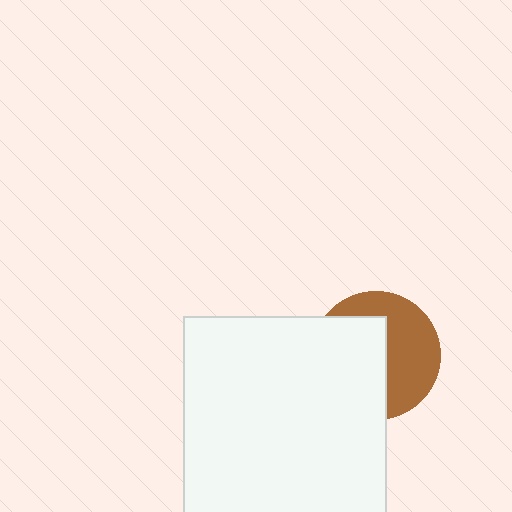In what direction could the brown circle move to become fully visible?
The brown circle could move right. That would shift it out from behind the white square entirely.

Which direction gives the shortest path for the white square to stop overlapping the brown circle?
Moving left gives the shortest separation.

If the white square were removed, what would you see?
You would see the complete brown circle.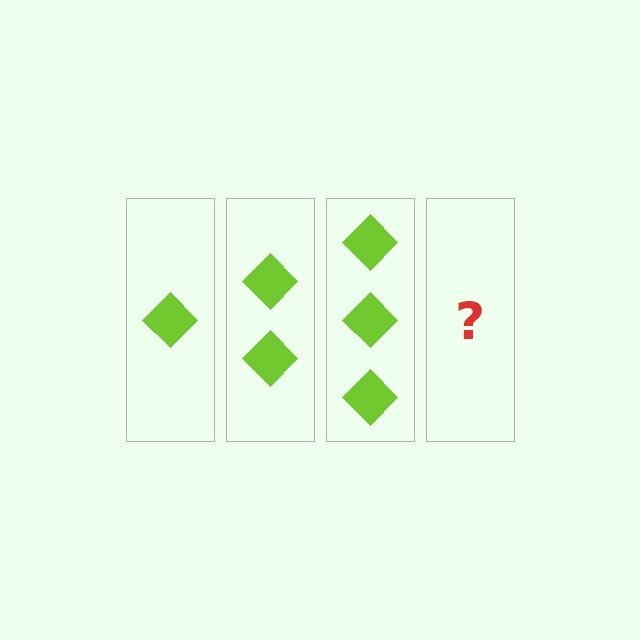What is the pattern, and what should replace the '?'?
The pattern is that each step adds one more diamond. The '?' should be 4 diamonds.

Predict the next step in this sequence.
The next step is 4 diamonds.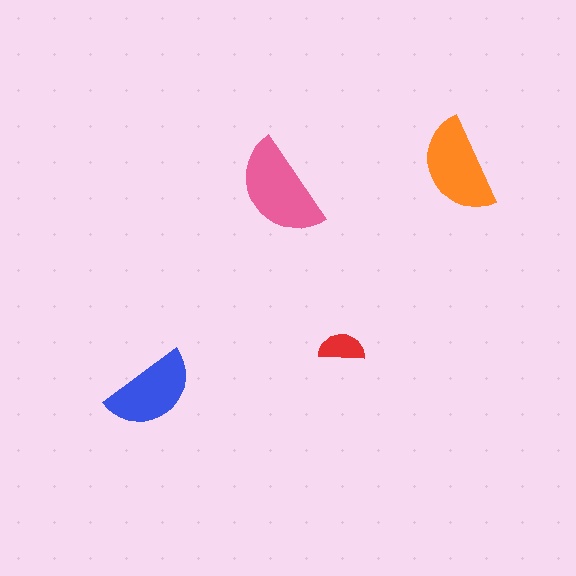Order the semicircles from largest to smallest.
the pink one, the orange one, the blue one, the red one.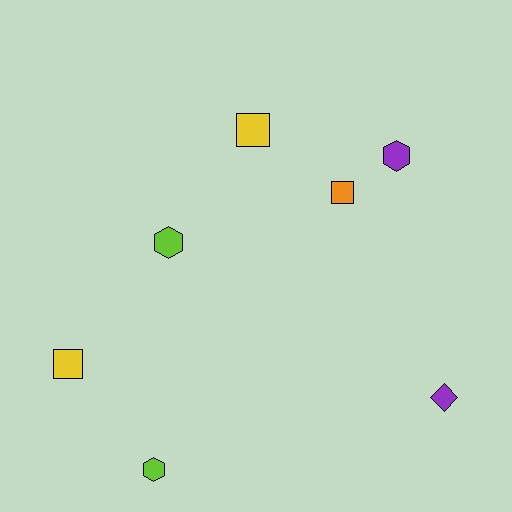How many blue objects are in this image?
There are no blue objects.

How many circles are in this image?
There are no circles.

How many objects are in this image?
There are 7 objects.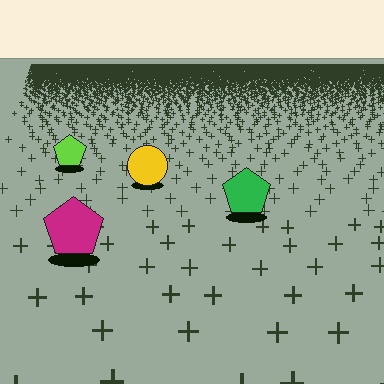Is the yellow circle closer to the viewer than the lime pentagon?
Yes. The yellow circle is closer — you can tell from the texture gradient: the ground texture is coarser near it.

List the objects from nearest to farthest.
From nearest to farthest: the magenta pentagon, the green pentagon, the yellow circle, the lime pentagon.